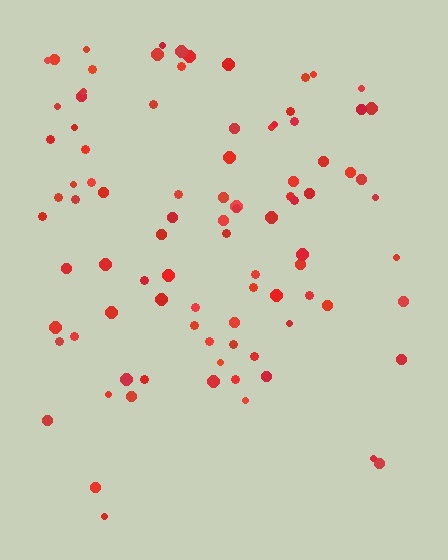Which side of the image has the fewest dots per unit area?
The bottom.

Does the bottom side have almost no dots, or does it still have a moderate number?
Still a moderate number, just noticeably fewer than the top.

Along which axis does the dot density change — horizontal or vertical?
Vertical.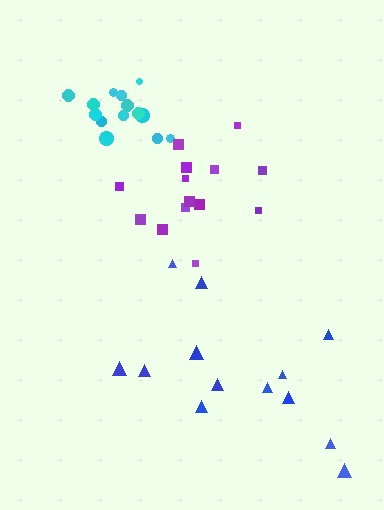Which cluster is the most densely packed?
Cyan.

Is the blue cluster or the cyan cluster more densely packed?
Cyan.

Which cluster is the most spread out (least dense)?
Blue.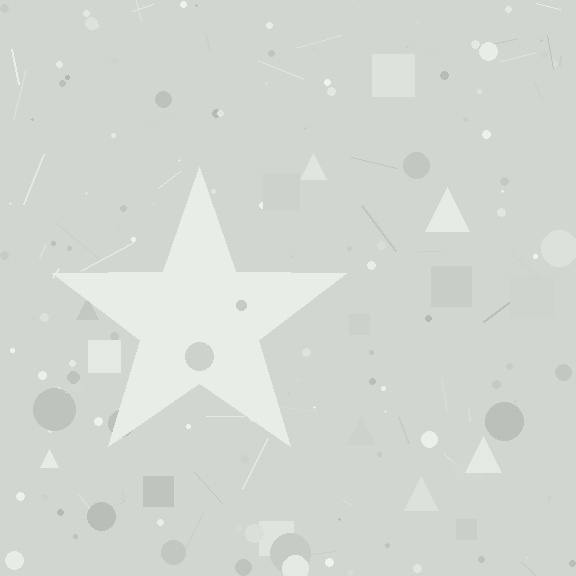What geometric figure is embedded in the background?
A star is embedded in the background.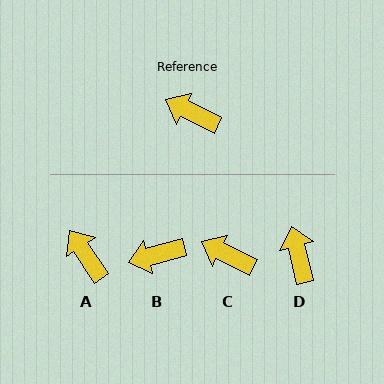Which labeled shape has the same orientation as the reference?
C.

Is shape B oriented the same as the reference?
No, it is off by about 42 degrees.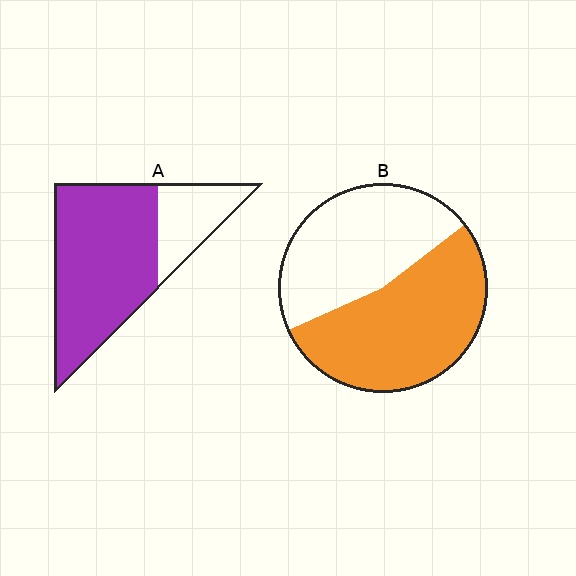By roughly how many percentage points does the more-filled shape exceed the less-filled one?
By roughly 20 percentage points (A over B).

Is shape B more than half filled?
Roughly half.